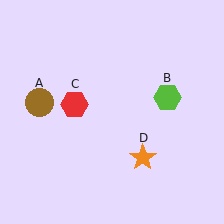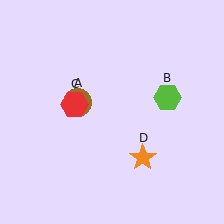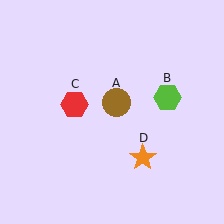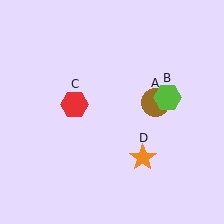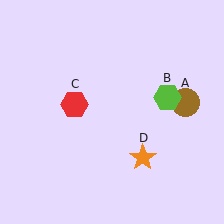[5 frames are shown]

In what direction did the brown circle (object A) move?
The brown circle (object A) moved right.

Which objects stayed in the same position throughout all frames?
Lime hexagon (object B) and red hexagon (object C) and orange star (object D) remained stationary.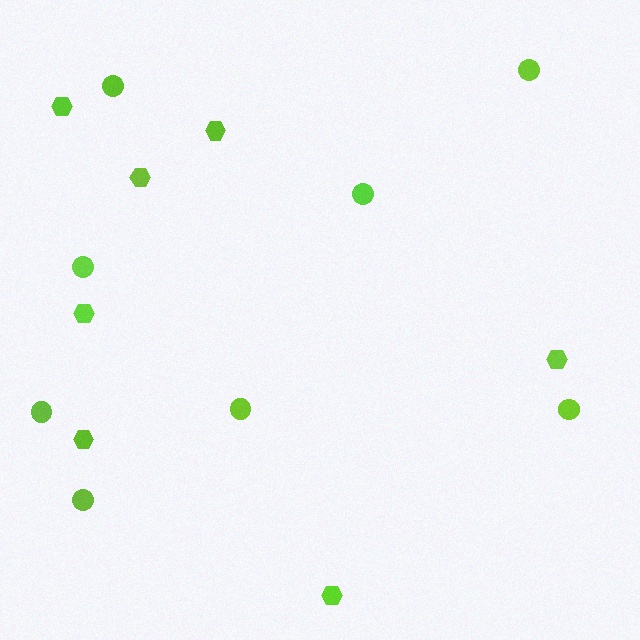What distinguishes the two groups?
There are 2 groups: one group of circles (8) and one group of hexagons (7).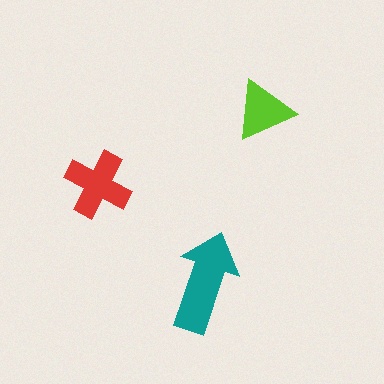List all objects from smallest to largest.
The lime triangle, the red cross, the teal arrow.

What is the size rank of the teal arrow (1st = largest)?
1st.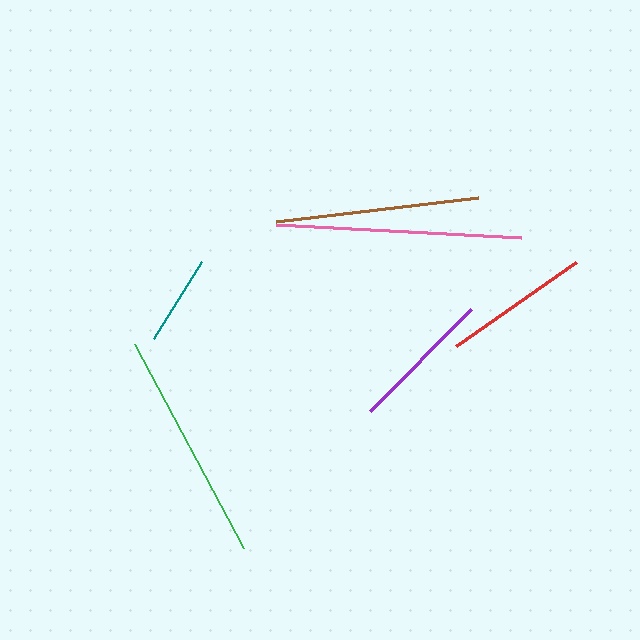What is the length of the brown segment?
The brown segment is approximately 204 pixels long.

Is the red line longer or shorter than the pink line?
The pink line is longer than the red line.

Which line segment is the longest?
The pink line is the longest at approximately 245 pixels.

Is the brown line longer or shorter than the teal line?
The brown line is longer than the teal line.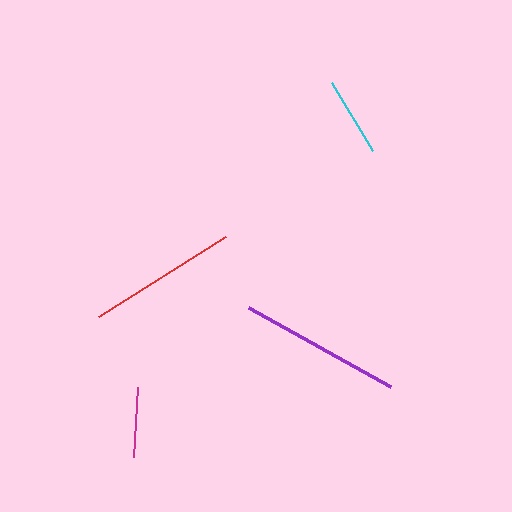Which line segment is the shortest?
The magenta line is the shortest at approximately 71 pixels.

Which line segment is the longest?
The purple line is the longest at approximately 163 pixels.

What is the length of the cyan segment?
The cyan segment is approximately 79 pixels long.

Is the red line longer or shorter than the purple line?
The purple line is longer than the red line.